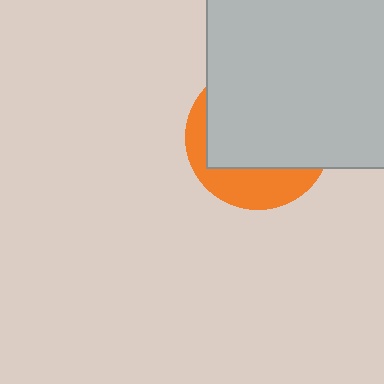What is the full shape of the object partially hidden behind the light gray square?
The partially hidden object is an orange circle.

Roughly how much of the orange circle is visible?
A small part of it is visible (roughly 31%).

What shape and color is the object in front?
The object in front is a light gray square.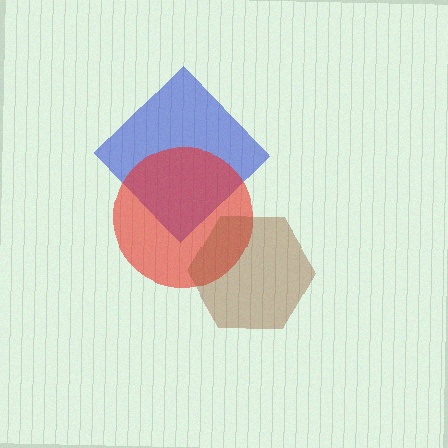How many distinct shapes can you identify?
There are 3 distinct shapes: a blue diamond, a red circle, a brown hexagon.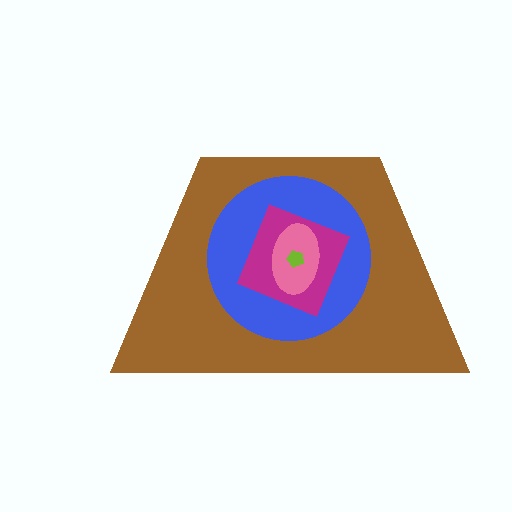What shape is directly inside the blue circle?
The magenta diamond.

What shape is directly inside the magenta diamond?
The pink ellipse.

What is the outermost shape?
The brown trapezoid.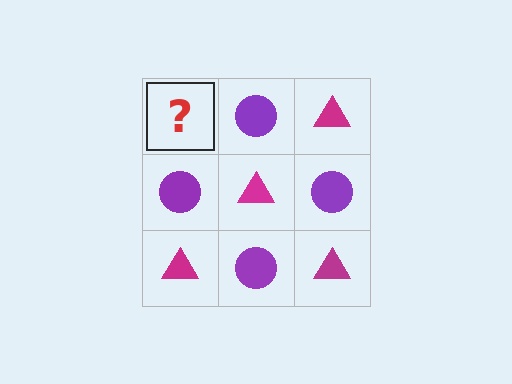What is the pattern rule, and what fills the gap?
The rule is that it alternates magenta triangle and purple circle in a checkerboard pattern. The gap should be filled with a magenta triangle.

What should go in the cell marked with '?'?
The missing cell should contain a magenta triangle.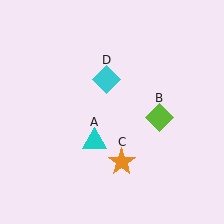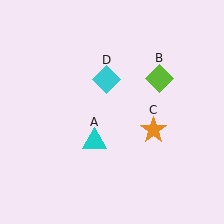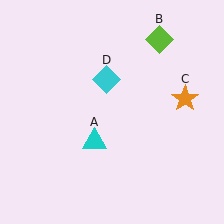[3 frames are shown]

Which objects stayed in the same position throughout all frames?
Cyan triangle (object A) and cyan diamond (object D) remained stationary.